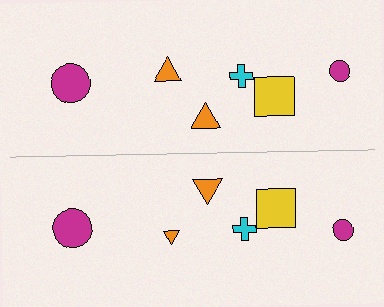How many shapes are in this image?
There are 12 shapes in this image.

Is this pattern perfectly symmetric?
No, the pattern is not perfectly symmetric. The orange triangle on the bottom side has a different size than its mirror counterpart.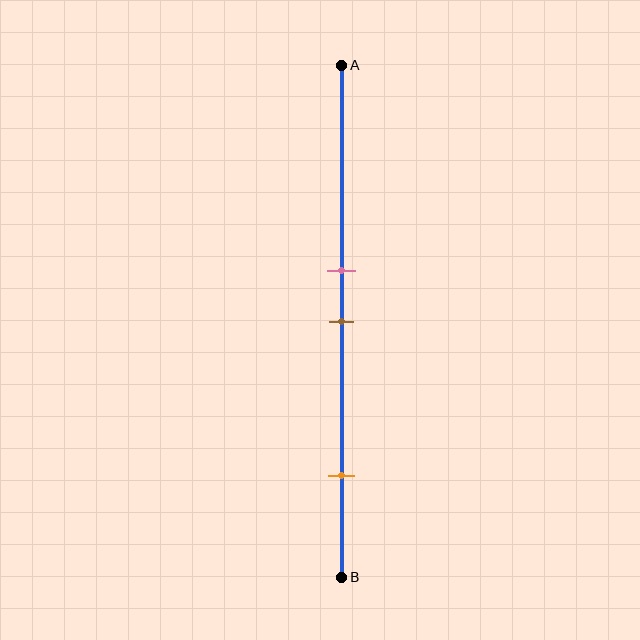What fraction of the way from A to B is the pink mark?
The pink mark is approximately 40% (0.4) of the way from A to B.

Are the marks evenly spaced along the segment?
No, the marks are not evenly spaced.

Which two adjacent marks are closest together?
The pink and brown marks are the closest adjacent pair.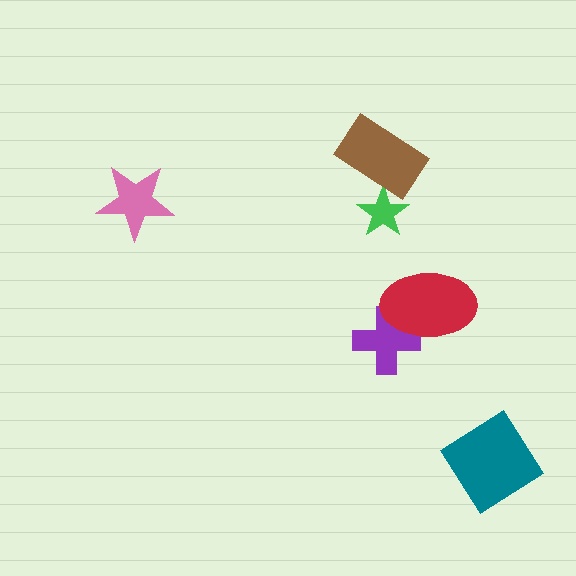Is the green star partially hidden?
Yes, it is partially covered by another shape.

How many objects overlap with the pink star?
0 objects overlap with the pink star.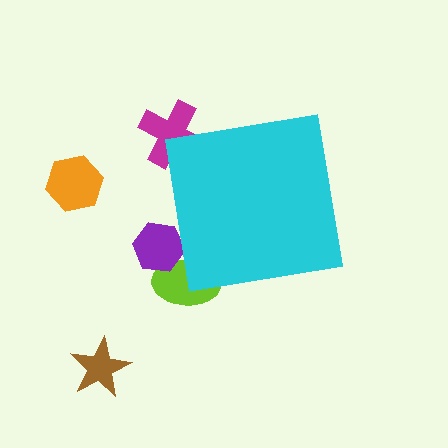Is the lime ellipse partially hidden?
Yes, the lime ellipse is partially hidden behind the cyan square.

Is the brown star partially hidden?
No, the brown star is fully visible.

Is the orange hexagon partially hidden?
No, the orange hexagon is fully visible.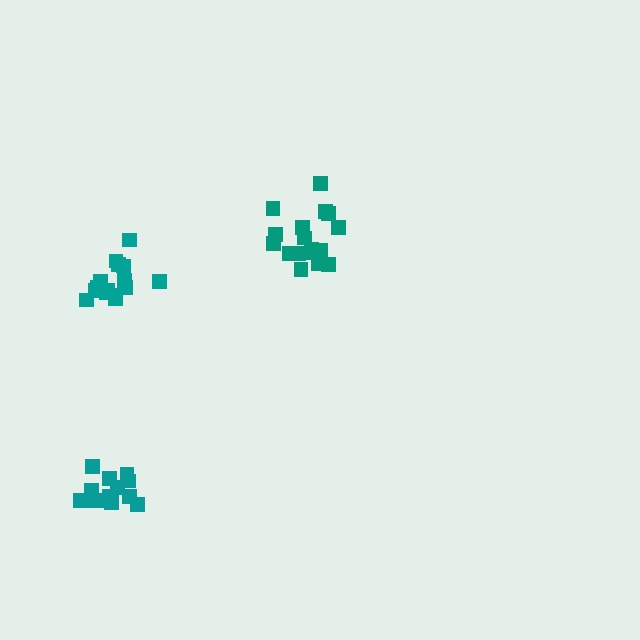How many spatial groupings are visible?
There are 3 spatial groupings.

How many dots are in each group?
Group 1: 16 dots, Group 2: 13 dots, Group 3: 18 dots (47 total).